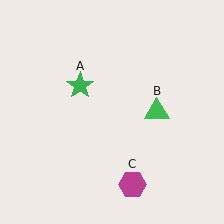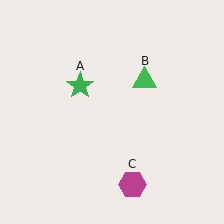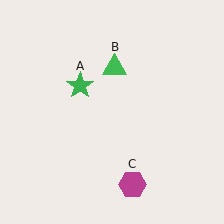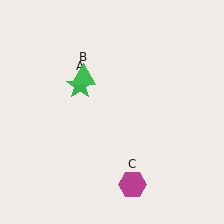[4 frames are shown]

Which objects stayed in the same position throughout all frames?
Green star (object A) and magenta hexagon (object C) remained stationary.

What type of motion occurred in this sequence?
The green triangle (object B) rotated counterclockwise around the center of the scene.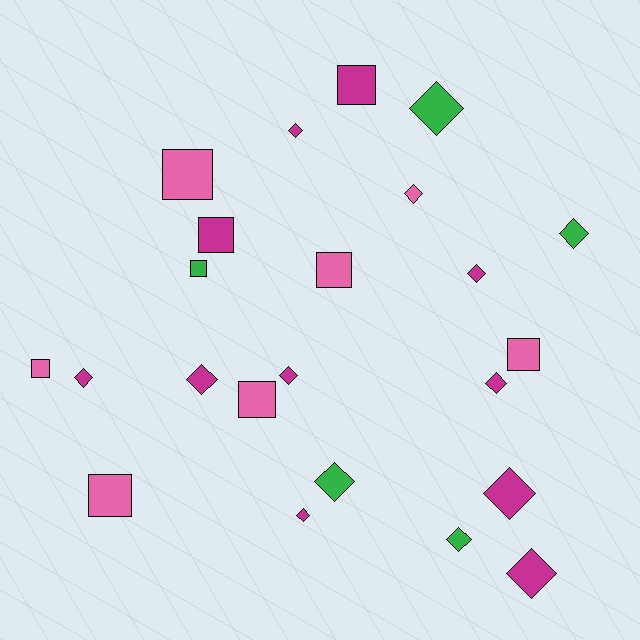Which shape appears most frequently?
Diamond, with 14 objects.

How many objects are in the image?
There are 23 objects.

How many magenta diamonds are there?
There are 9 magenta diamonds.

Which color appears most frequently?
Magenta, with 11 objects.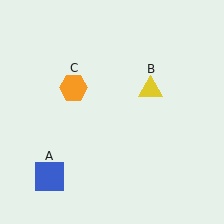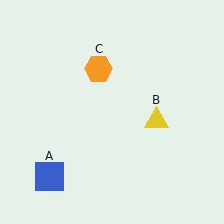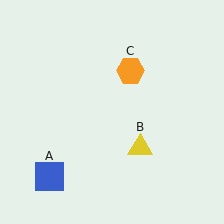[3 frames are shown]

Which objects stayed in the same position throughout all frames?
Blue square (object A) remained stationary.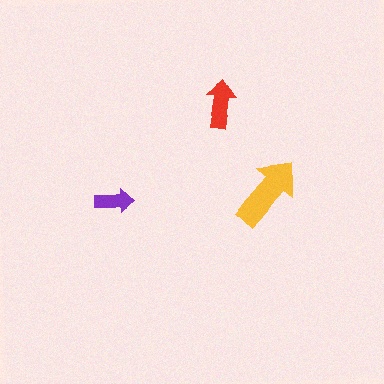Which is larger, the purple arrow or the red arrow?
The red one.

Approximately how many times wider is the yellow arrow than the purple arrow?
About 2 times wider.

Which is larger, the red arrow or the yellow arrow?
The yellow one.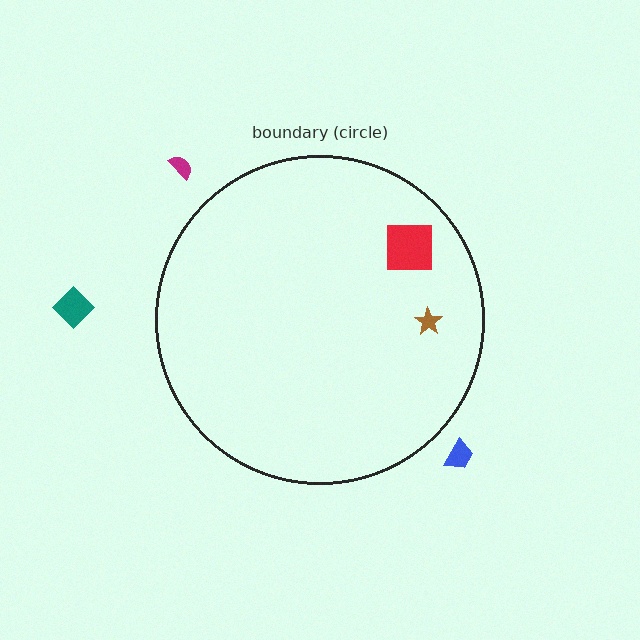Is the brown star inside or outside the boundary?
Inside.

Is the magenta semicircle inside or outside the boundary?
Outside.